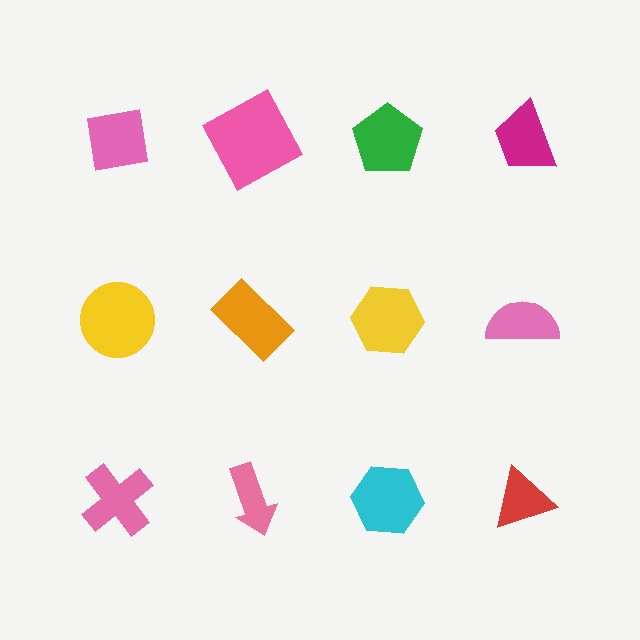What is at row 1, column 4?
A magenta trapezoid.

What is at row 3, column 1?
A pink cross.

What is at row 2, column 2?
An orange rectangle.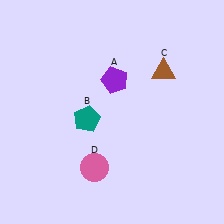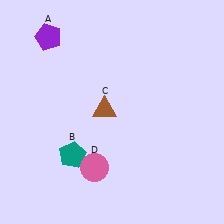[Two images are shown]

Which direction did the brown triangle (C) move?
The brown triangle (C) moved left.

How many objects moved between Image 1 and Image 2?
3 objects moved between the two images.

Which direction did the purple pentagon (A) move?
The purple pentagon (A) moved left.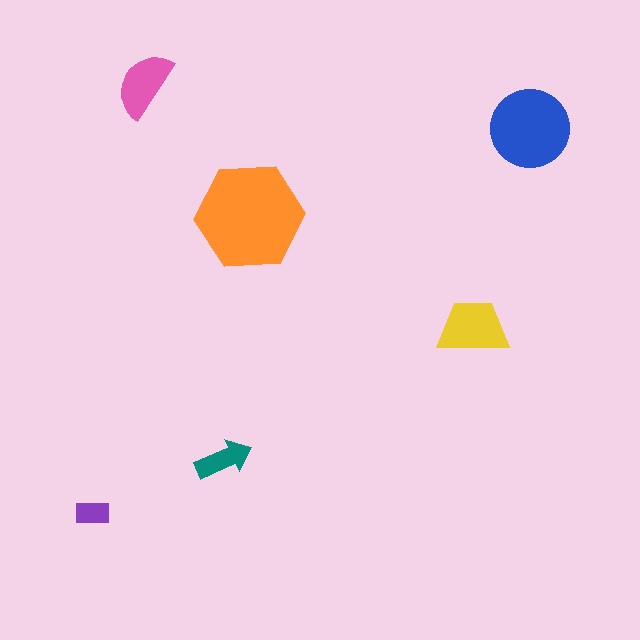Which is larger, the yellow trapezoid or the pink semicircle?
The yellow trapezoid.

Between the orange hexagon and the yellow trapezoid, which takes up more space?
The orange hexagon.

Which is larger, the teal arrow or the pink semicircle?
The pink semicircle.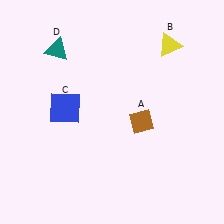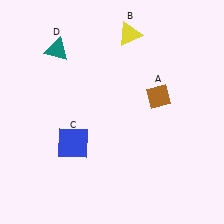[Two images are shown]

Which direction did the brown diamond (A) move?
The brown diamond (A) moved up.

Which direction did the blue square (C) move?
The blue square (C) moved down.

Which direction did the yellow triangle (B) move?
The yellow triangle (B) moved left.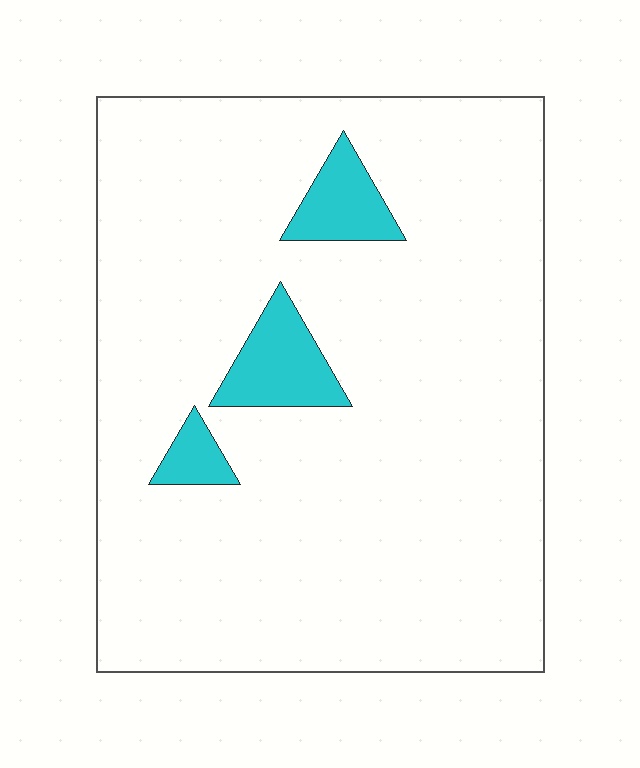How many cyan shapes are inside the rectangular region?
3.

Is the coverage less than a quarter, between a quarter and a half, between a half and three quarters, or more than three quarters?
Less than a quarter.